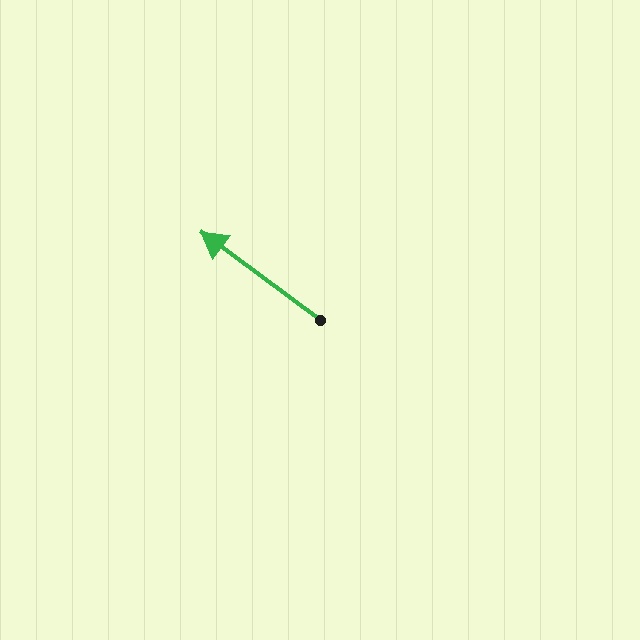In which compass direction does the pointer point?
Northwest.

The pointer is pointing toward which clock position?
Roughly 10 o'clock.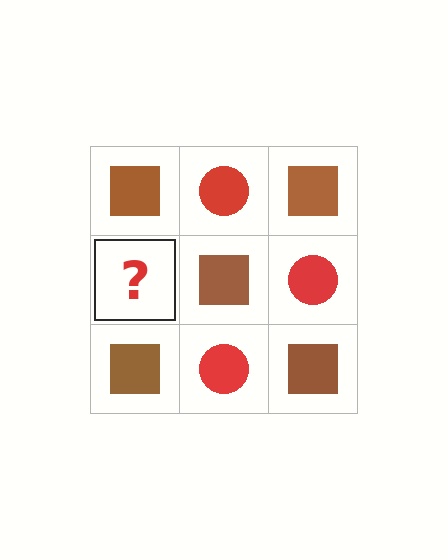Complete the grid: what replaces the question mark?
The question mark should be replaced with a red circle.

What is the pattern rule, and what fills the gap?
The rule is that it alternates brown square and red circle in a checkerboard pattern. The gap should be filled with a red circle.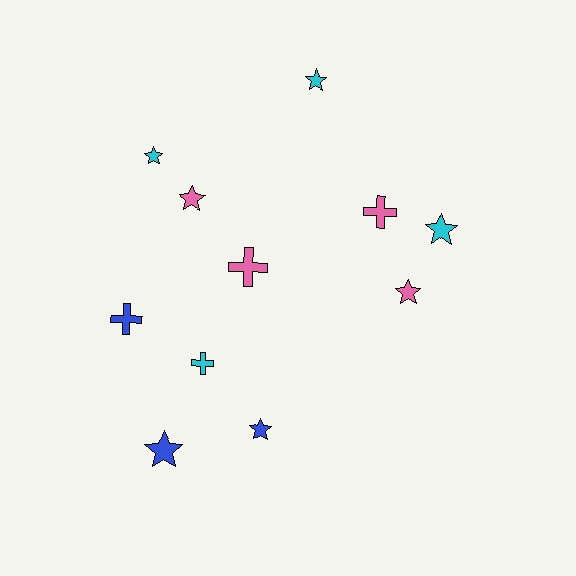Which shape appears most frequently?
Star, with 7 objects.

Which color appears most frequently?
Cyan, with 4 objects.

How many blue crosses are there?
There is 1 blue cross.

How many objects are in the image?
There are 11 objects.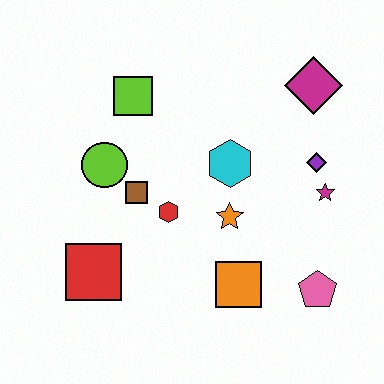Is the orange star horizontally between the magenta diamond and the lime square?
Yes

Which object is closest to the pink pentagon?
The orange square is closest to the pink pentagon.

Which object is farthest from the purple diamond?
The red square is farthest from the purple diamond.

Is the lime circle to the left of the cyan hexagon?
Yes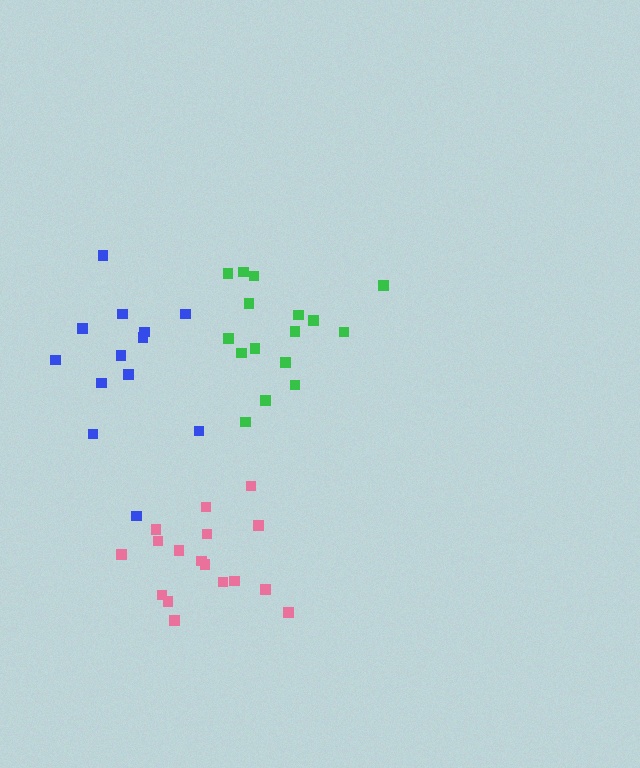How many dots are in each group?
Group 1: 17 dots, Group 2: 13 dots, Group 3: 16 dots (46 total).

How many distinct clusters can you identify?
There are 3 distinct clusters.